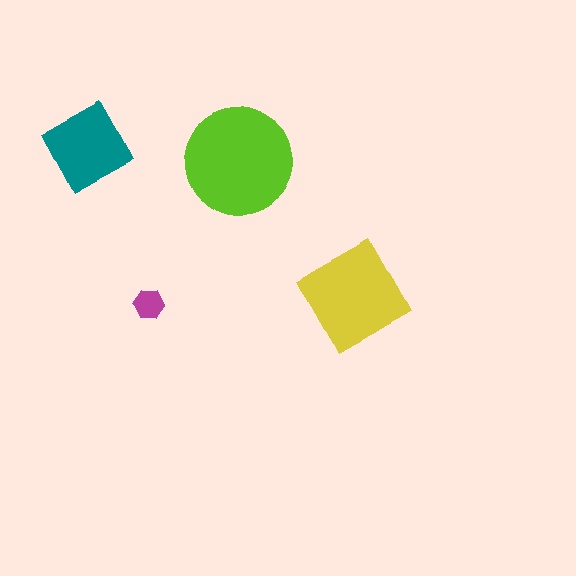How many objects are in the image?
There are 4 objects in the image.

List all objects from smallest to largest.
The magenta hexagon, the teal diamond, the yellow square, the lime circle.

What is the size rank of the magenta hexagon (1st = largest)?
4th.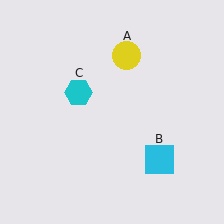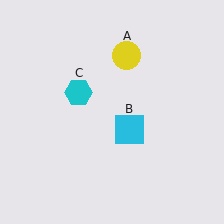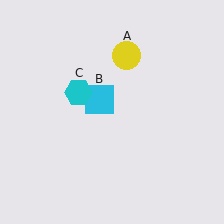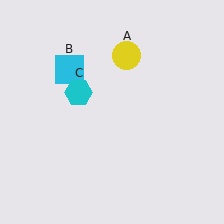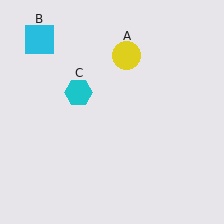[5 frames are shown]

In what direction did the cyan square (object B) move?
The cyan square (object B) moved up and to the left.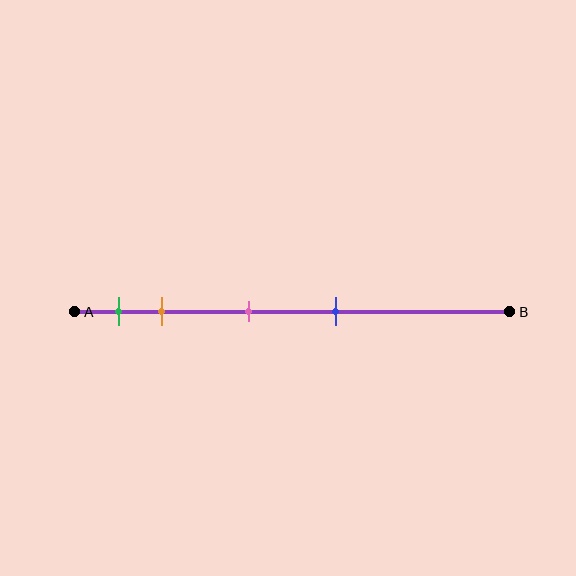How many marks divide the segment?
There are 4 marks dividing the segment.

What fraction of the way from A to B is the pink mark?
The pink mark is approximately 40% (0.4) of the way from A to B.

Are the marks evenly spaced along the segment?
No, the marks are not evenly spaced.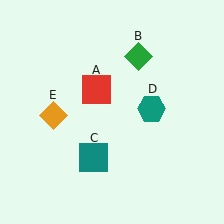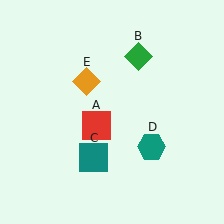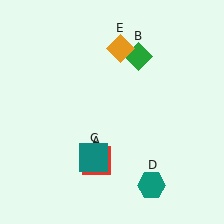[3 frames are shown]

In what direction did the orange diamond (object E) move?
The orange diamond (object E) moved up and to the right.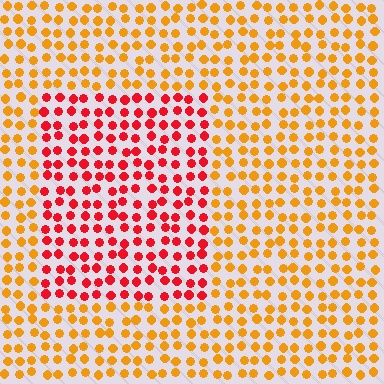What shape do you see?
I see a rectangle.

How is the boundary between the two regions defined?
The boundary is defined purely by a slight shift in hue (about 43 degrees). Spacing, size, and orientation are identical on both sides.